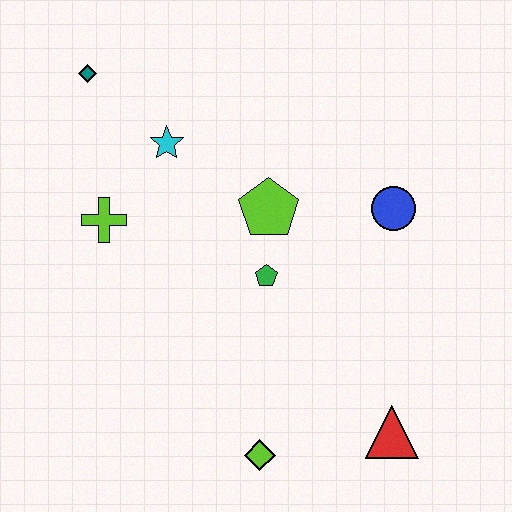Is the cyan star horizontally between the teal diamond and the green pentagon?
Yes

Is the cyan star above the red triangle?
Yes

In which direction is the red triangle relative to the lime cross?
The red triangle is to the right of the lime cross.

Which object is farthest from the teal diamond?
The red triangle is farthest from the teal diamond.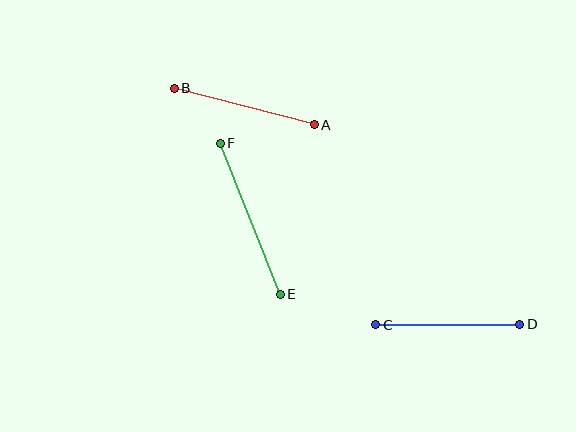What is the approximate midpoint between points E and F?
The midpoint is at approximately (250, 219) pixels.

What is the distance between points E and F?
The distance is approximately 162 pixels.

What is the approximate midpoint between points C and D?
The midpoint is at approximately (448, 325) pixels.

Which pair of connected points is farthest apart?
Points E and F are farthest apart.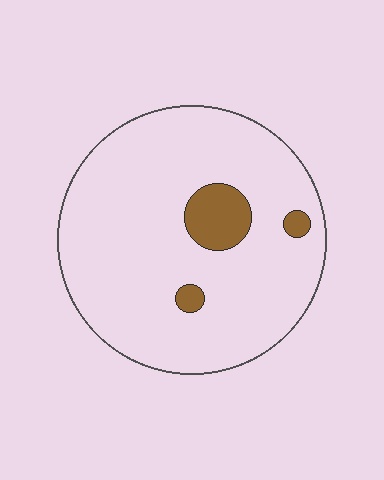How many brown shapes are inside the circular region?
3.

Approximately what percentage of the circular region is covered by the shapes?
Approximately 10%.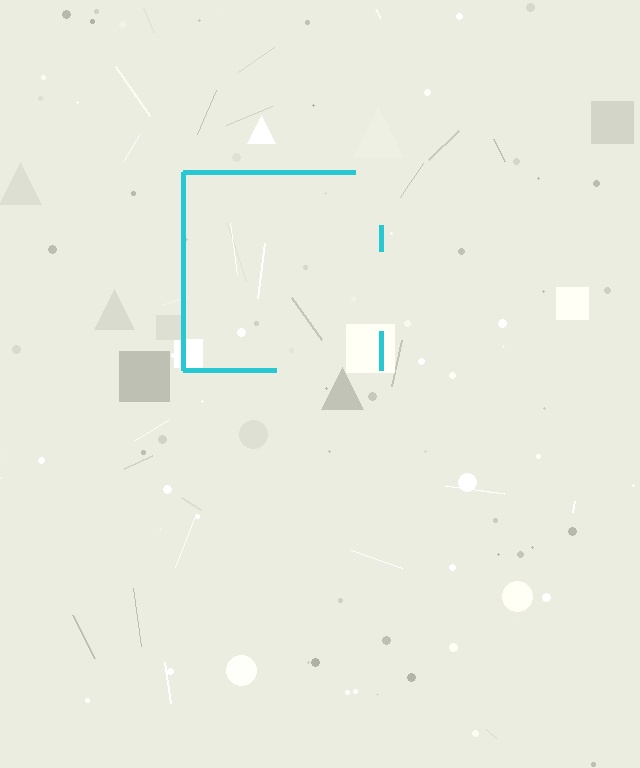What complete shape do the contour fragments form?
The contour fragments form a square.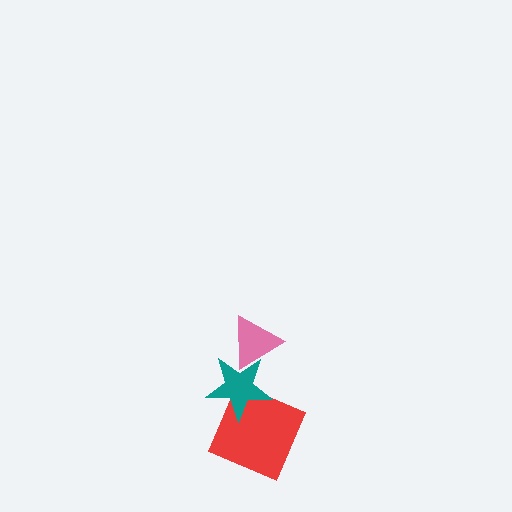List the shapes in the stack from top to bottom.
From top to bottom: the pink triangle, the teal star, the red square.